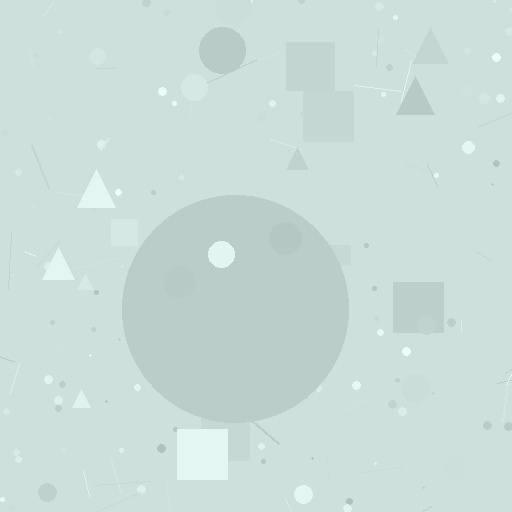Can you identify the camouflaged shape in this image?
The camouflaged shape is a circle.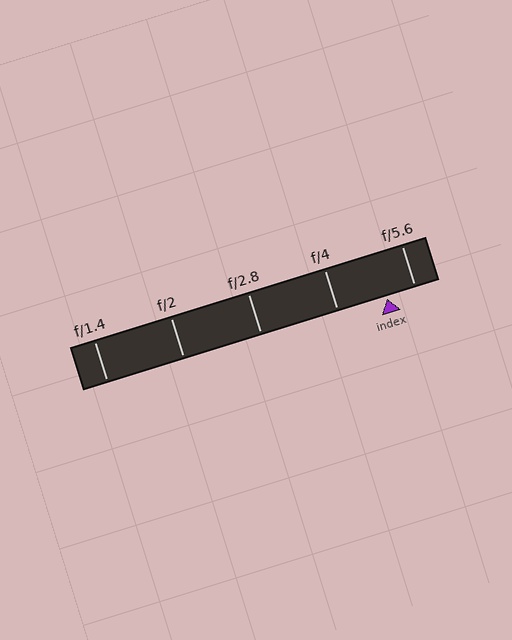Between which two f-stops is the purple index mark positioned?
The index mark is between f/4 and f/5.6.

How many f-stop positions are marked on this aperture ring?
There are 5 f-stop positions marked.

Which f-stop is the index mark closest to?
The index mark is closest to f/5.6.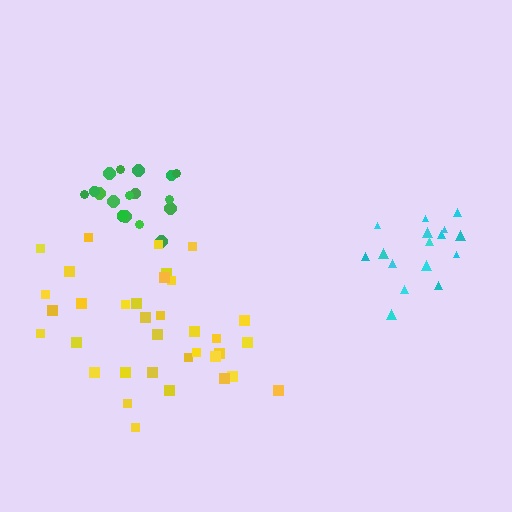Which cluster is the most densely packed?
Green.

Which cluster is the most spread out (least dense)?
Yellow.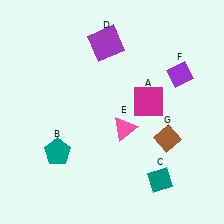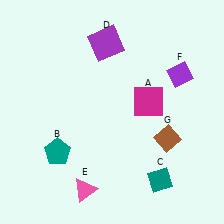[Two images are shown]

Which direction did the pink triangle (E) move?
The pink triangle (E) moved down.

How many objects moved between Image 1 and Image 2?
1 object moved between the two images.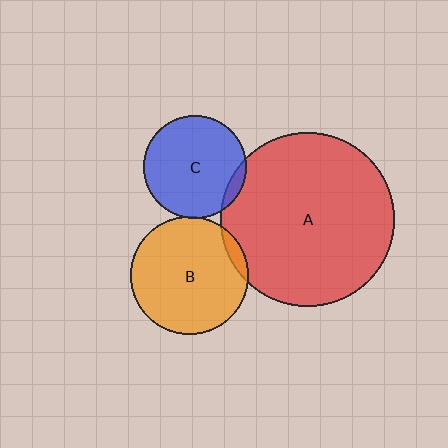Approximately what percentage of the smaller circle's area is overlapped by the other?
Approximately 5%.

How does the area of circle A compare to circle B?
Approximately 2.2 times.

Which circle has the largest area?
Circle A (red).